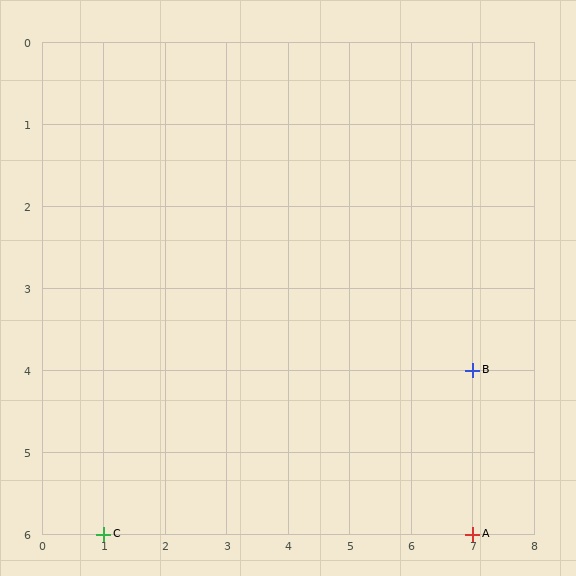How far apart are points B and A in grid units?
Points B and A are 2 rows apart.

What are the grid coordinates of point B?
Point B is at grid coordinates (7, 4).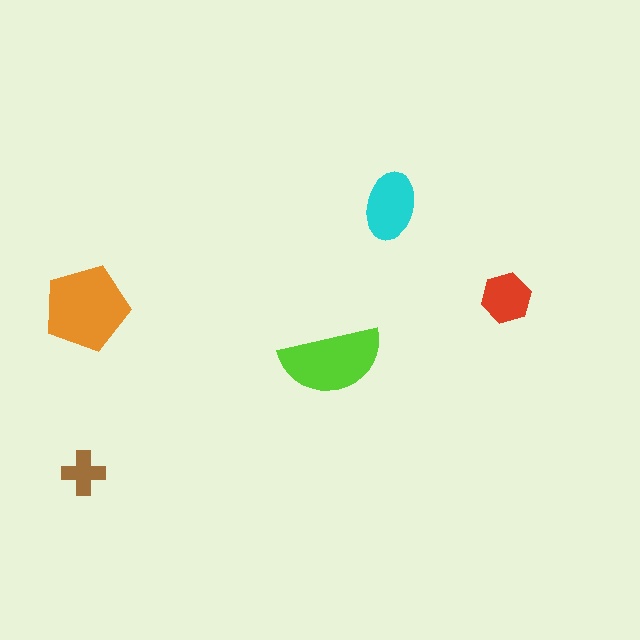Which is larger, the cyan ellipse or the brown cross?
The cyan ellipse.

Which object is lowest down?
The brown cross is bottommost.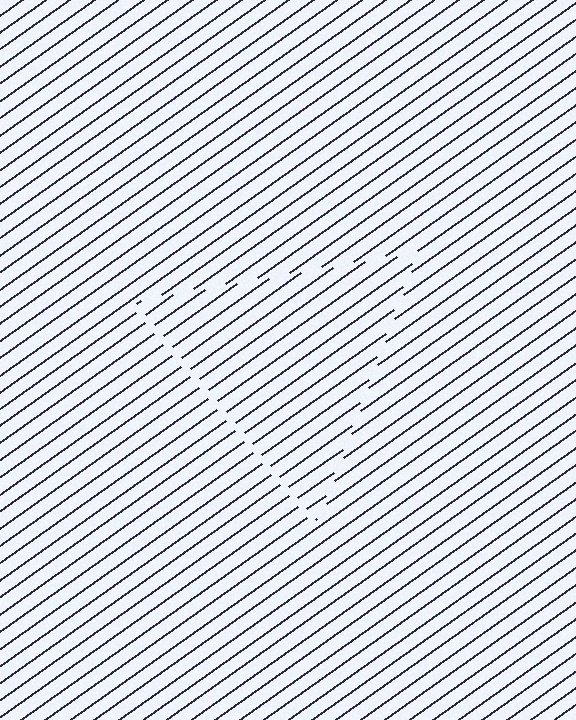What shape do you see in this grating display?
An illusory triangle. The interior of the shape contains the same grating, shifted by half a period — the contour is defined by the phase discontinuity where line-ends from the inner and outer gratings abut.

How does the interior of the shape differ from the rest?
The interior of the shape contains the same grating, shifted by half a period — the contour is defined by the phase discontinuity where line-ends from the inner and outer gratings abut.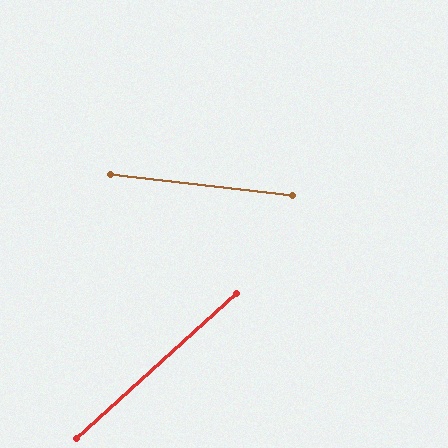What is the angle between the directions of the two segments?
Approximately 48 degrees.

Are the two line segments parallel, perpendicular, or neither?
Neither parallel nor perpendicular — they differ by about 48°.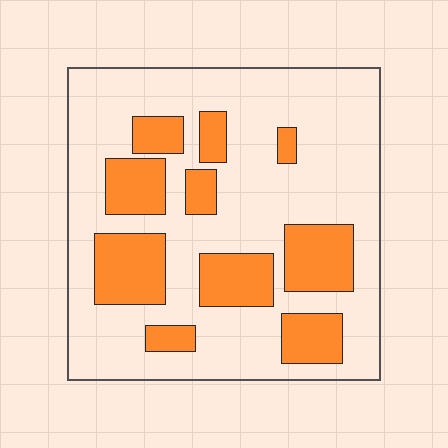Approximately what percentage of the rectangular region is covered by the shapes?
Approximately 30%.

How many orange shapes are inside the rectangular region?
10.